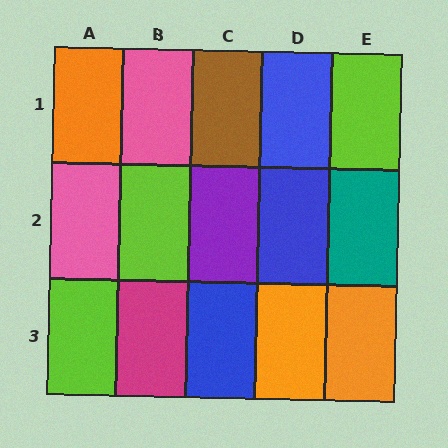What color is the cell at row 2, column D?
Blue.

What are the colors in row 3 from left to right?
Lime, magenta, blue, orange, orange.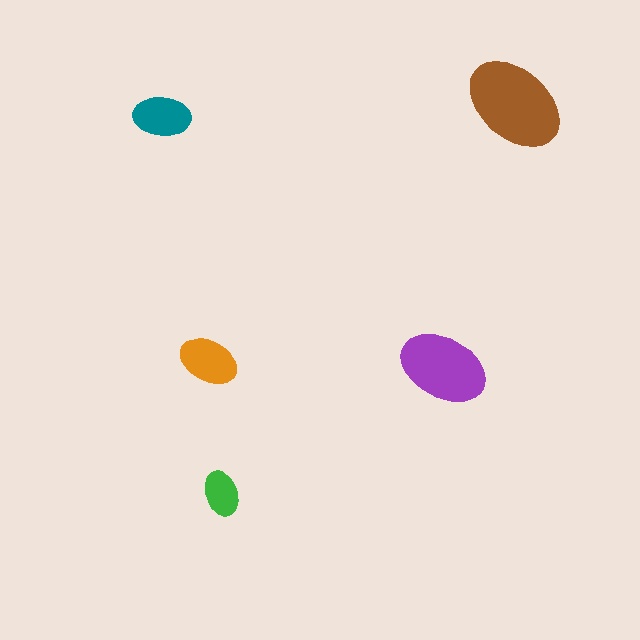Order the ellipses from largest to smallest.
the brown one, the purple one, the orange one, the teal one, the green one.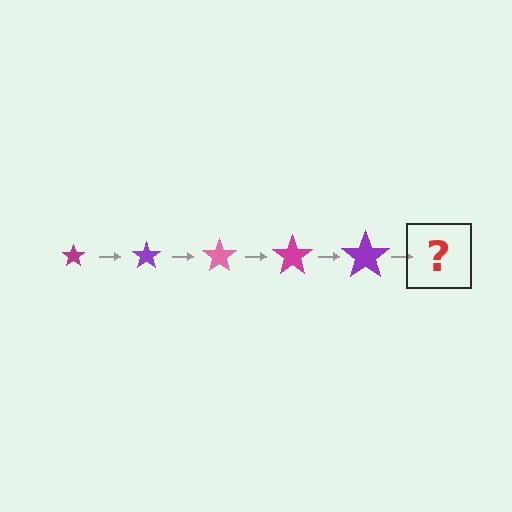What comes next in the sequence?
The next element should be a pink star, larger than the previous one.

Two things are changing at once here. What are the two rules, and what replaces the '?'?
The two rules are that the star grows larger each step and the color cycles through magenta, purple, and pink. The '?' should be a pink star, larger than the previous one.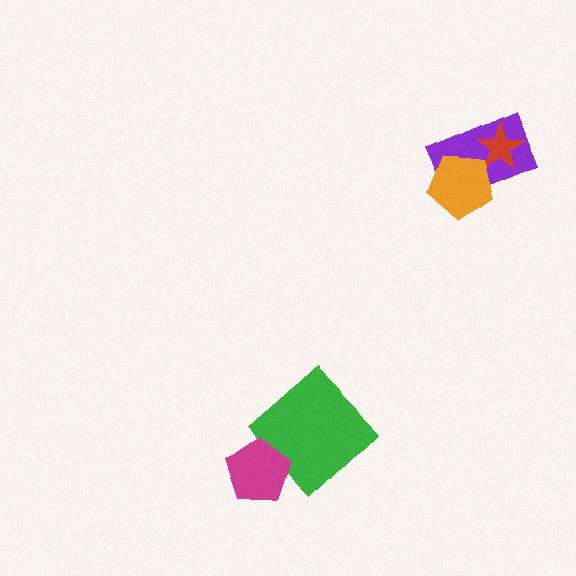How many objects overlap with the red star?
1 object overlaps with the red star.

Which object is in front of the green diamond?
The magenta pentagon is in front of the green diamond.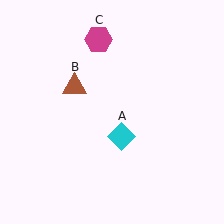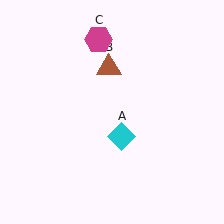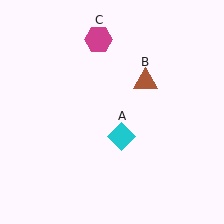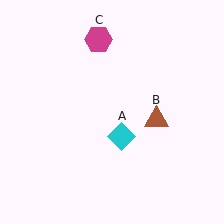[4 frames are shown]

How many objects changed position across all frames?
1 object changed position: brown triangle (object B).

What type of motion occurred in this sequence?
The brown triangle (object B) rotated clockwise around the center of the scene.